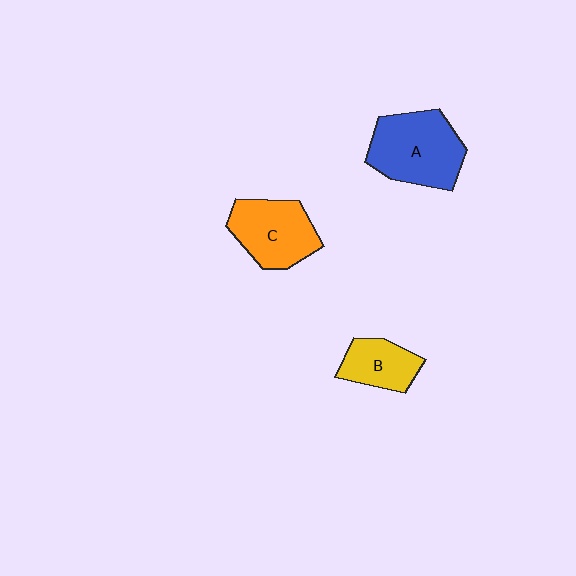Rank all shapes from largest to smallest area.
From largest to smallest: A (blue), C (orange), B (yellow).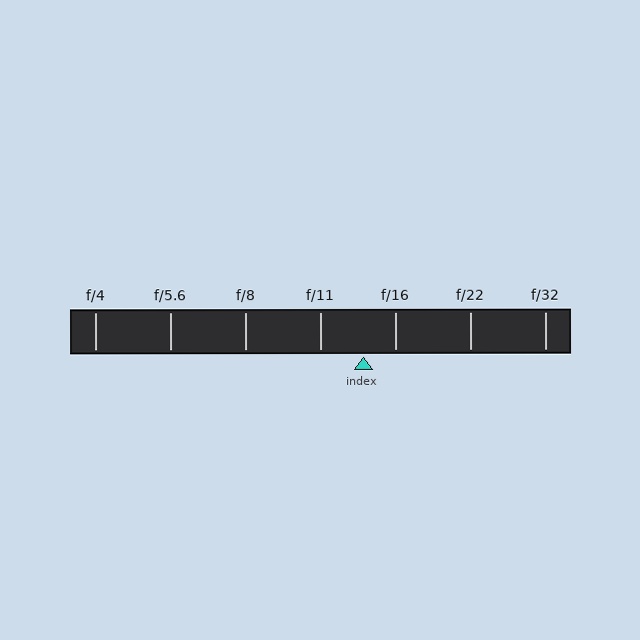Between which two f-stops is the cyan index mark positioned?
The index mark is between f/11 and f/16.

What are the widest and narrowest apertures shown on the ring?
The widest aperture shown is f/4 and the narrowest is f/32.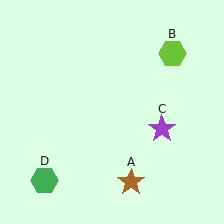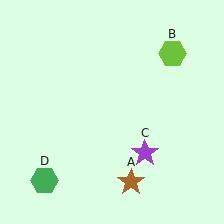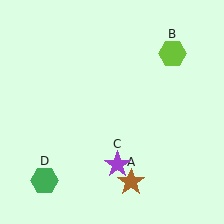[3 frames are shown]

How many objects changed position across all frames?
1 object changed position: purple star (object C).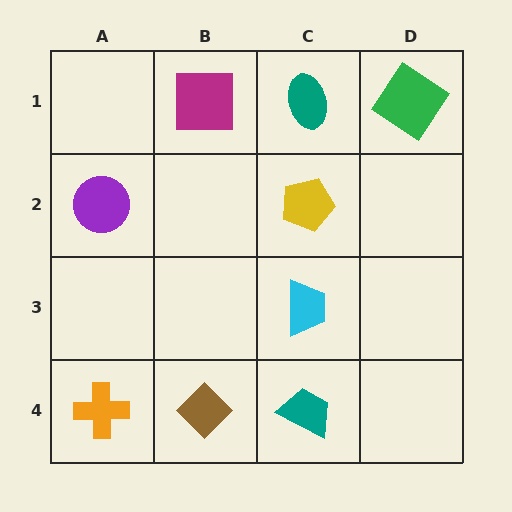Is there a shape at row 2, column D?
No, that cell is empty.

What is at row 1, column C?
A teal ellipse.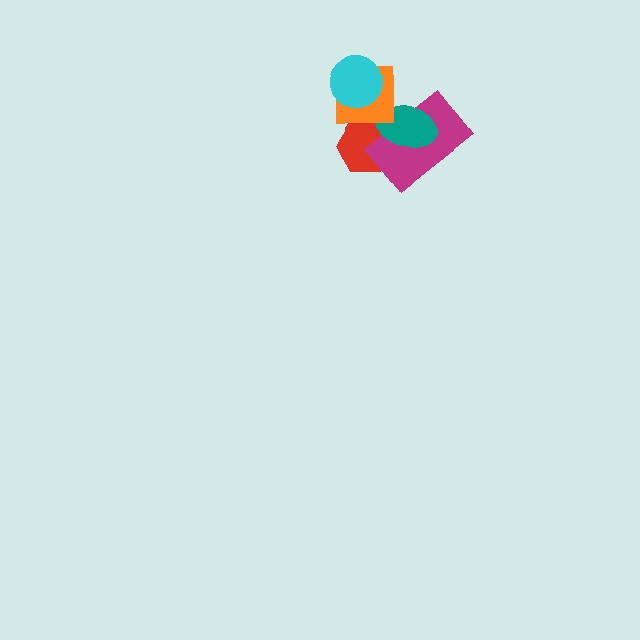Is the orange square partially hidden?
Yes, it is partially covered by another shape.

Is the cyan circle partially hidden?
No, no other shape covers it.